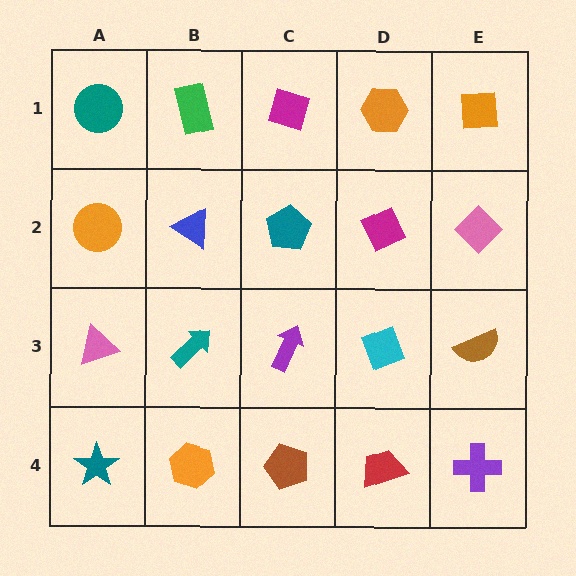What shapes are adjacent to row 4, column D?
A cyan diamond (row 3, column D), a brown pentagon (row 4, column C), a purple cross (row 4, column E).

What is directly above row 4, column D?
A cyan diamond.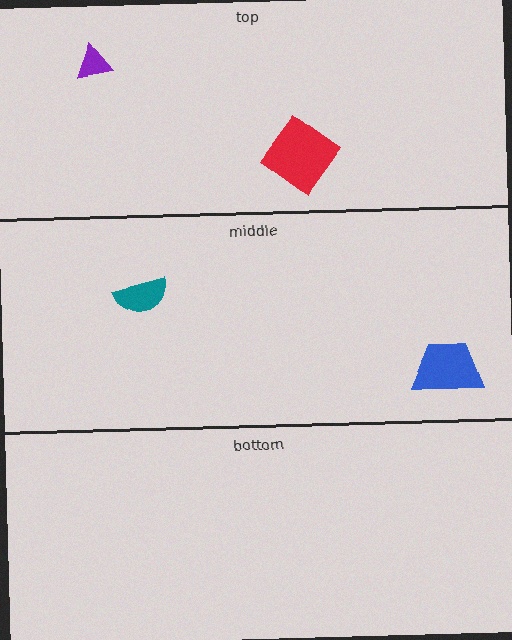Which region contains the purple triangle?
The top region.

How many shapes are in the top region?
2.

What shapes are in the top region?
The purple triangle, the red diamond.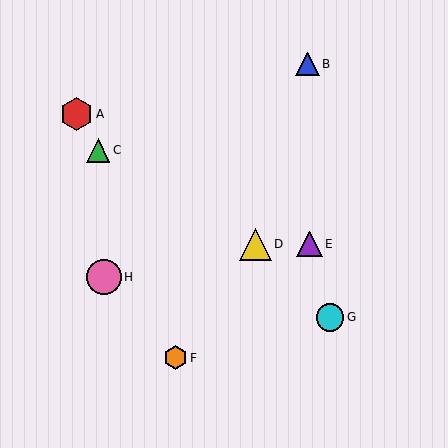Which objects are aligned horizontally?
Objects D, E are aligned horizontally.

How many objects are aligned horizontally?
2 objects (D, E) are aligned horizontally.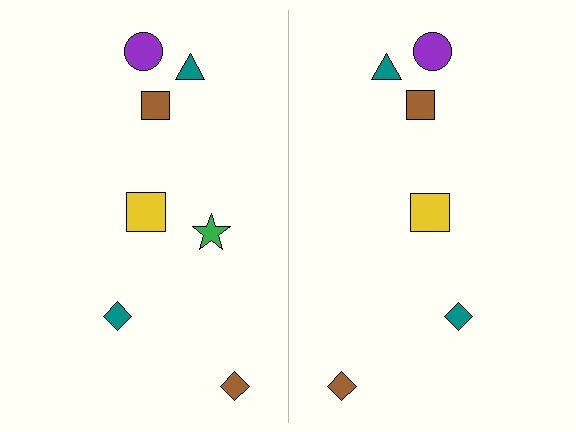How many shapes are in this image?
There are 13 shapes in this image.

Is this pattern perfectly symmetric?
No, the pattern is not perfectly symmetric. A green star is missing from the right side.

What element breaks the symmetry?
A green star is missing from the right side.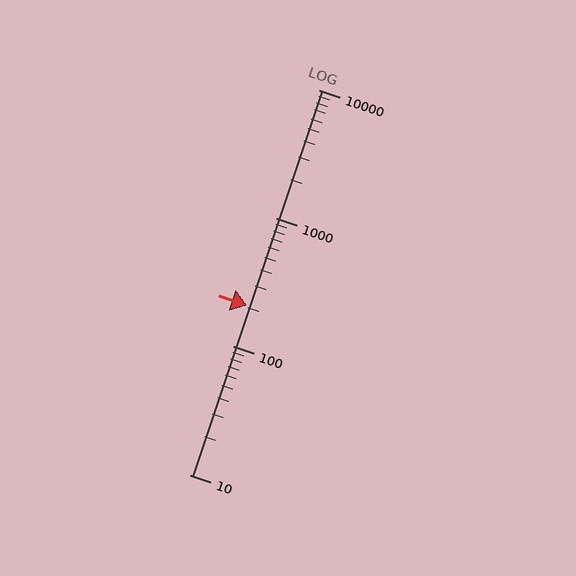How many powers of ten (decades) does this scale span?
The scale spans 3 decades, from 10 to 10000.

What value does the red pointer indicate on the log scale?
The pointer indicates approximately 210.